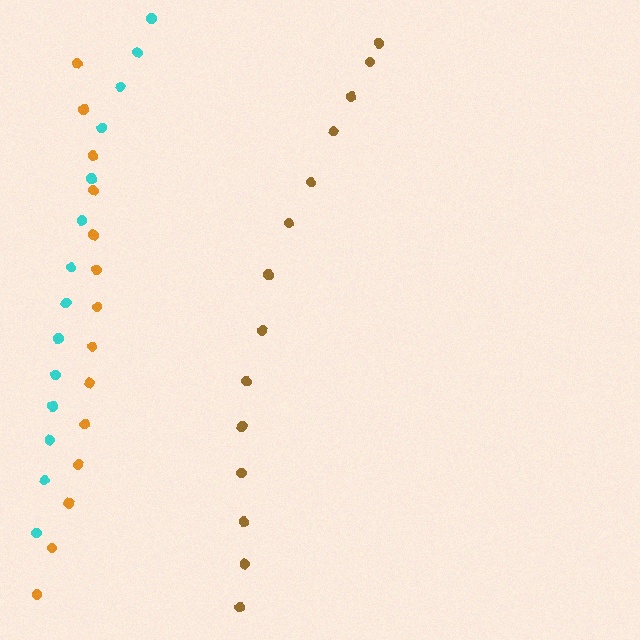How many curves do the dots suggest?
There are 3 distinct paths.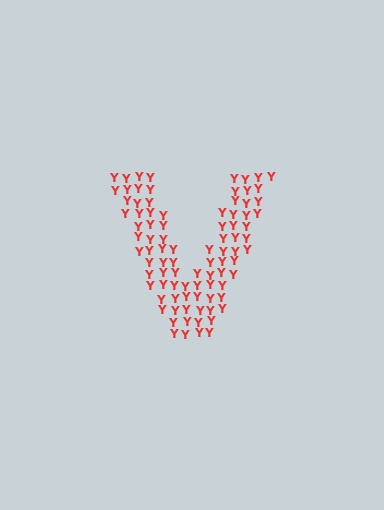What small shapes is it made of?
It is made of small letter Y's.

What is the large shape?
The large shape is the letter V.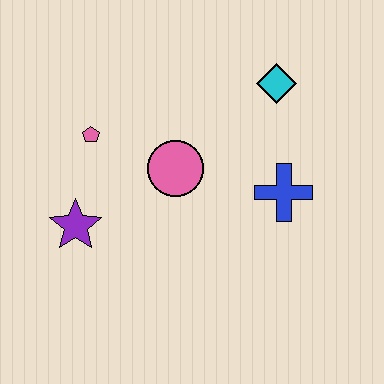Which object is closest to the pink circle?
The pink pentagon is closest to the pink circle.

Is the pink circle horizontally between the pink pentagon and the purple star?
No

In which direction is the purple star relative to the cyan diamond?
The purple star is to the left of the cyan diamond.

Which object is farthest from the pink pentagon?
The blue cross is farthest from the pink pentagon.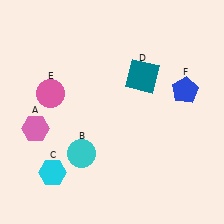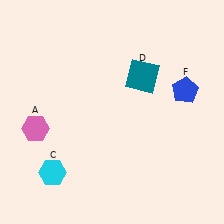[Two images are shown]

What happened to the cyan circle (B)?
The cyan circle (B) was removed in Image 2. It was in the bottom-left area of Image 1.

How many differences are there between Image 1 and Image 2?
There are 2 differences between the two images.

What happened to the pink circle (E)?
The pink circle (E) was removed in Image 2. It was in the top-left area of Image 1.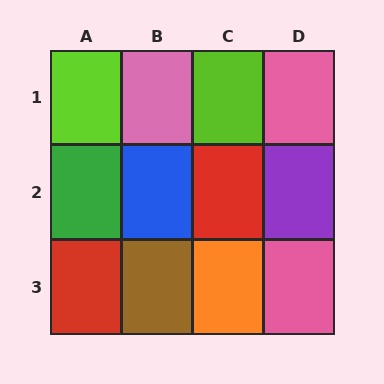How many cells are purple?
1 cell is purple.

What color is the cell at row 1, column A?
Lime.